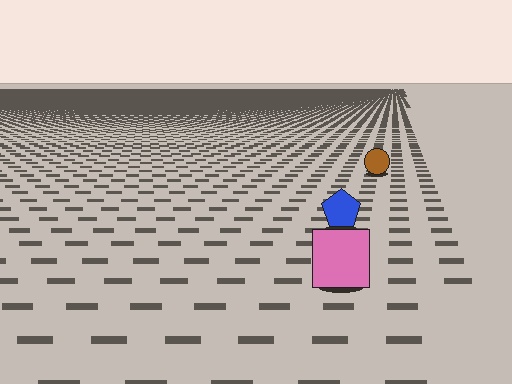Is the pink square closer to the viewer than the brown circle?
Yes. The pink square is closer — you can tell from the texture gradient: the ground texture is coarser near it.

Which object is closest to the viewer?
The pink square is closest. The texture marks near it are larger and more spread out.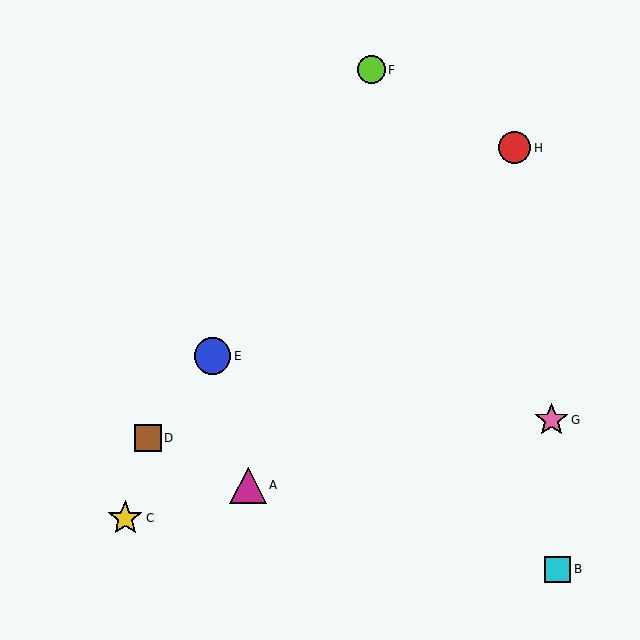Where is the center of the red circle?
The center of the red circle is at (515, 148).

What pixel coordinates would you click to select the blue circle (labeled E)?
Click at (212, 356) to select the blue circle E.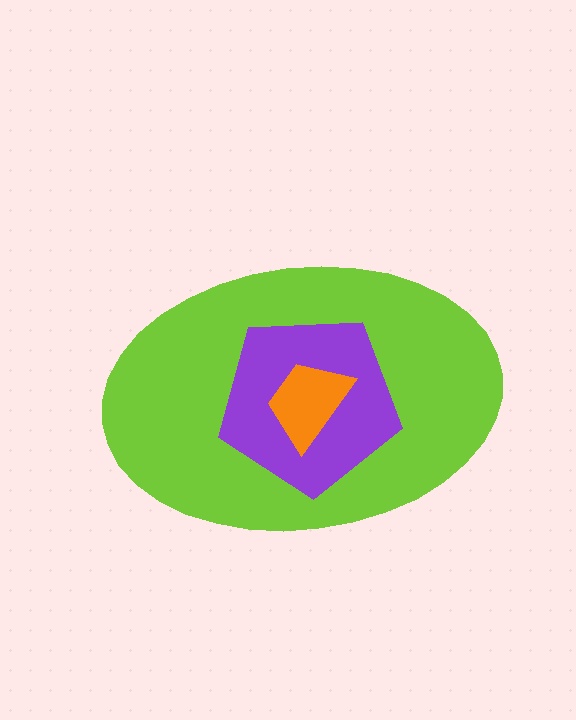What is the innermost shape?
The orange trapezoid.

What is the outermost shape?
The lime ellipse.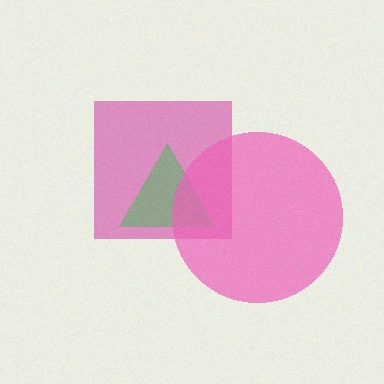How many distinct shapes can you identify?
There are 3 distinct shapes: a magenta square, a green triangle, a pink circle.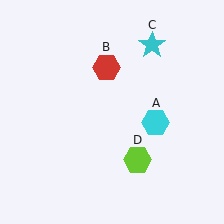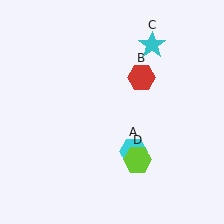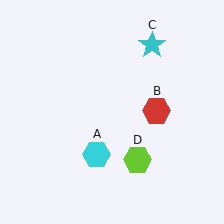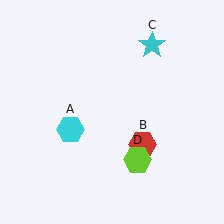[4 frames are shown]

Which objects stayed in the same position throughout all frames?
Cyan star (object C) and lime hexagon (object D) remained stationary.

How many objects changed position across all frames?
2 objects changed position: cyan hexagon (object A), red hexagon (object B).